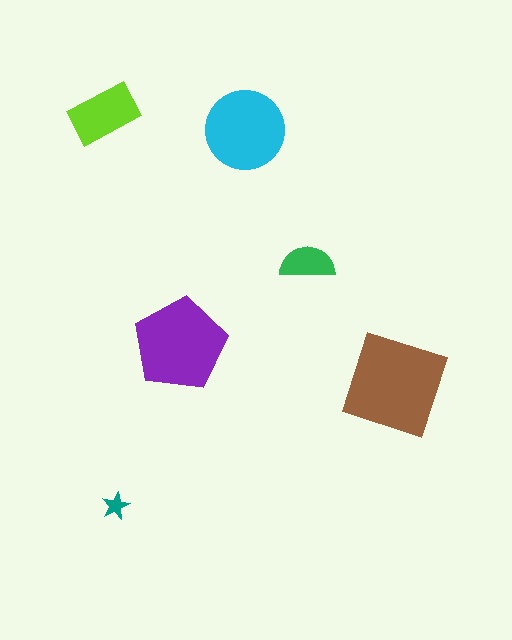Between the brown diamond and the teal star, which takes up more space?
The brown diamond.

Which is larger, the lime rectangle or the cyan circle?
The cyan circle.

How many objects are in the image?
There are 6 objects in the image.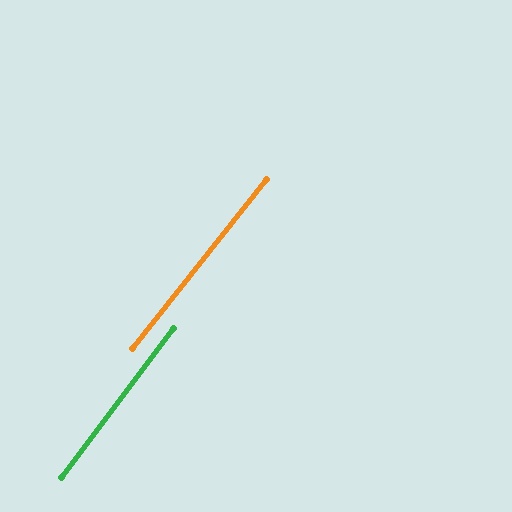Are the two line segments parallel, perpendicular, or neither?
Parallel — their directions differ by only 1.5°.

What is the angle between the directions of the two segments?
Approximately 2 degrees.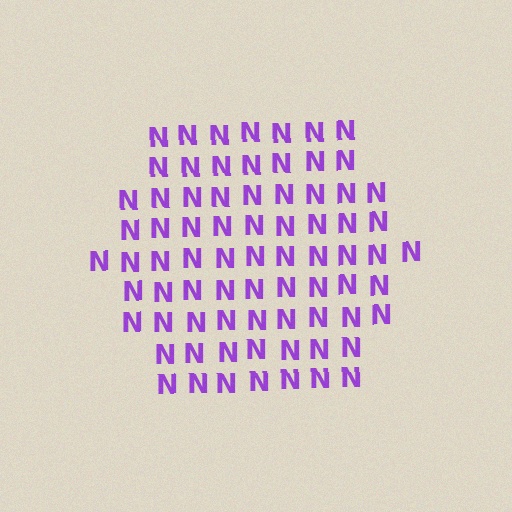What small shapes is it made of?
It is made of small letter N's.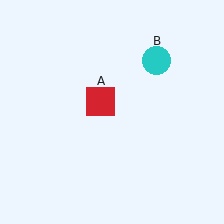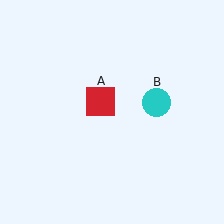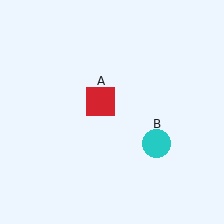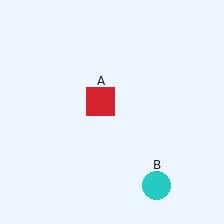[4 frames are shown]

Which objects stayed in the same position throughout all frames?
Red square (object A) remained stationary.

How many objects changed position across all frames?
1 object changed position: cyan circle (object B).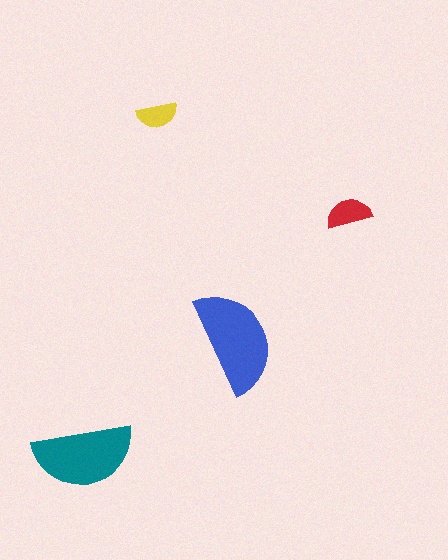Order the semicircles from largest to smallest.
the blue one, the teal one, the red one, the yellow one.